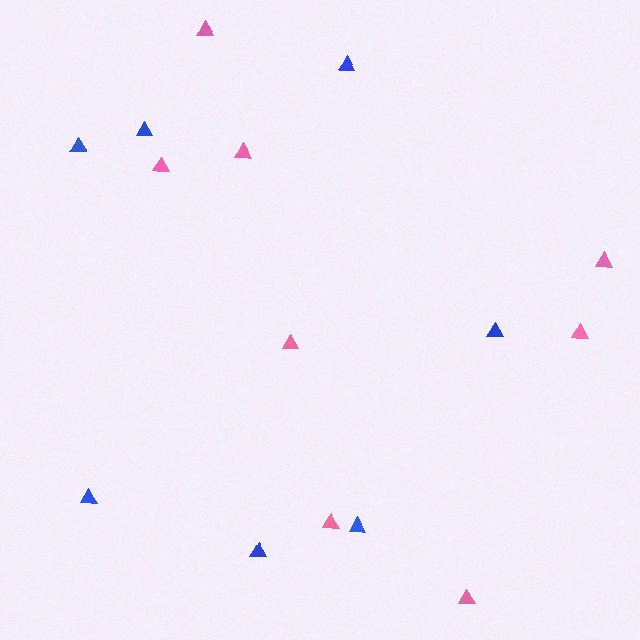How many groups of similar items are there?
There are 2 groups: one group of pink triangles (8) and one group of blue triangles (7).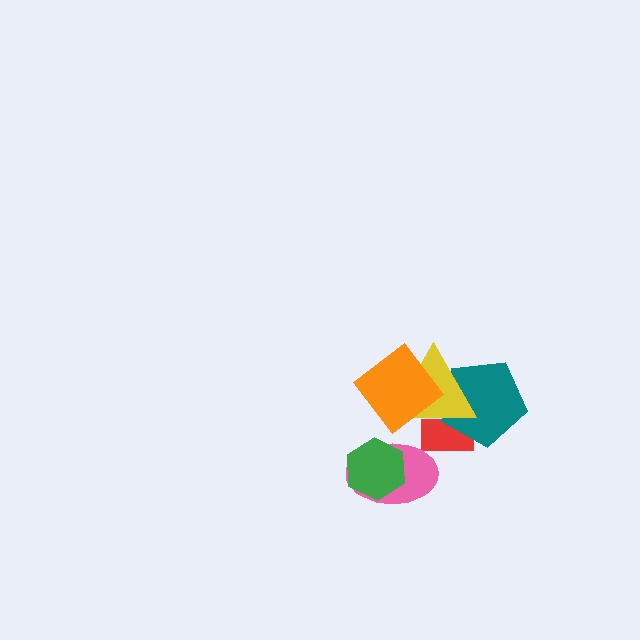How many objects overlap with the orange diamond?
1 object overlaps with the orange diamond.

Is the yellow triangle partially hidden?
Yes, it is partially covered by another shape.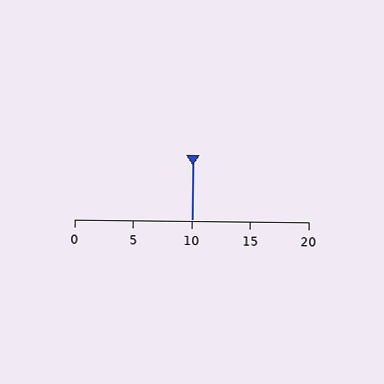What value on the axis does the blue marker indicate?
The marker indicates approximately 10.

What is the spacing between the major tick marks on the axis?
The major ticks are spaced 5 apart.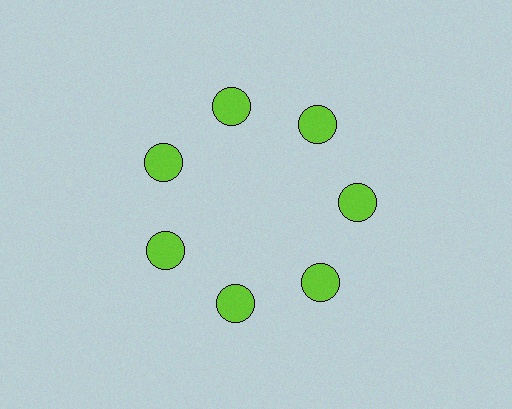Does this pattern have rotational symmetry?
Yes, this pattern has 7-fold rotational symmetry. It looks the same after rotating 51 degrees around the center.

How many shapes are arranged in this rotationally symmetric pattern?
There are 7 shapes, arranged in 7 groups of 1.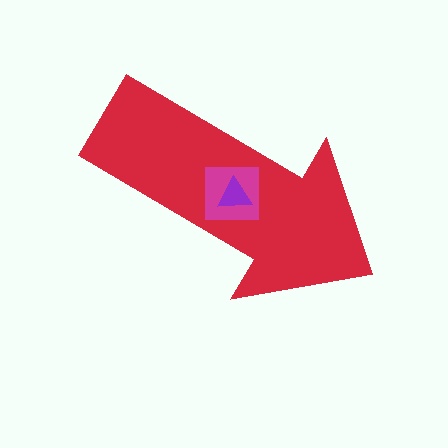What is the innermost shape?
The purple triangle.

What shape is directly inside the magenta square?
The purple triangle.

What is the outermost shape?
The red arrow.